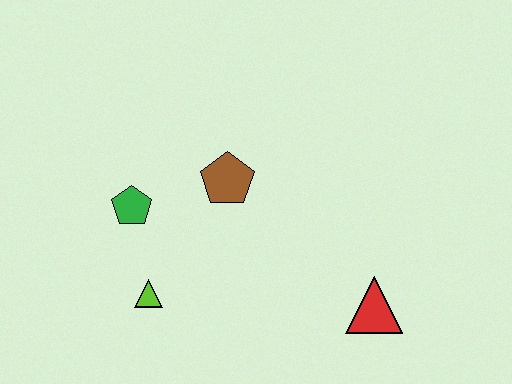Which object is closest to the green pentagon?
The lime triangle is closest to the green pentagon.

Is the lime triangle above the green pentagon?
No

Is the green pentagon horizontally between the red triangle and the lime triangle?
No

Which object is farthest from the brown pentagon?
The red triangle is farthest from the brown pentagon.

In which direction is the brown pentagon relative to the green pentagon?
The brown pentagon is to the right of the green pentagon.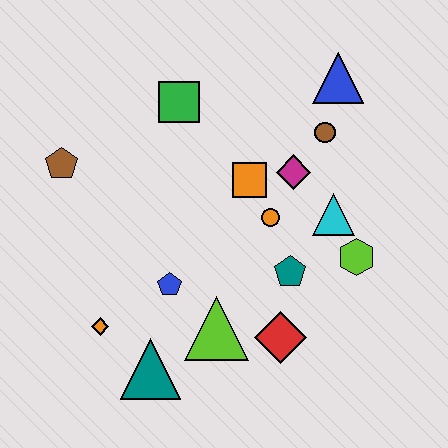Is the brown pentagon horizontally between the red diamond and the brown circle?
No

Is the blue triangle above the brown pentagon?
Yes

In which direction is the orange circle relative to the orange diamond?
The orange circle is to the right of the orange diamond.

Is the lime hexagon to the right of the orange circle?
Yes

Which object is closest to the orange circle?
The orange square is closest to the orange circle.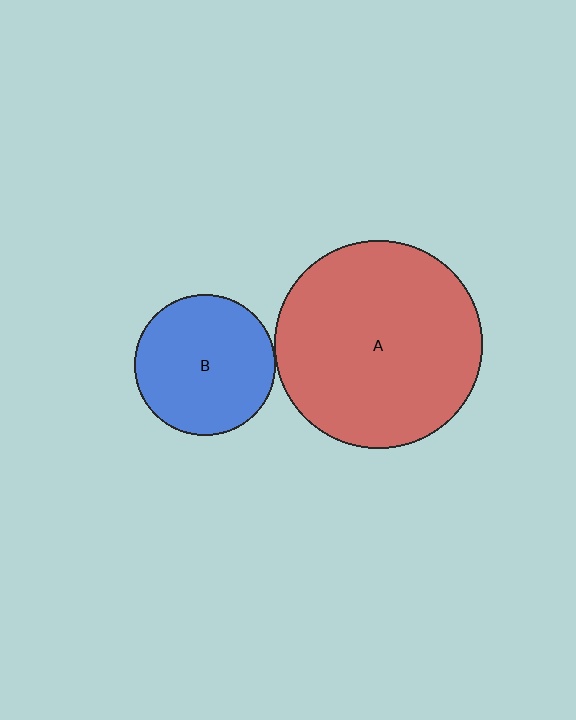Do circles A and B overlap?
Yes.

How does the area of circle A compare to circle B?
Approximately 2.2 times.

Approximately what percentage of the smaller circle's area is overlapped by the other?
Approximately 5%.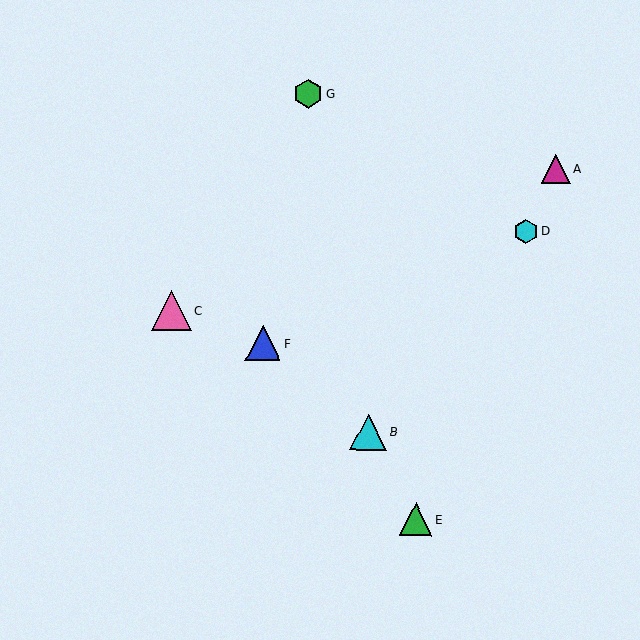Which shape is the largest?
The pink triangle (labeled C) is the largest.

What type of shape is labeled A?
Shape A is a magenta triangle.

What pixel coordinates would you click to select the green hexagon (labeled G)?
Click at (308, 93) to select the green hexagon G.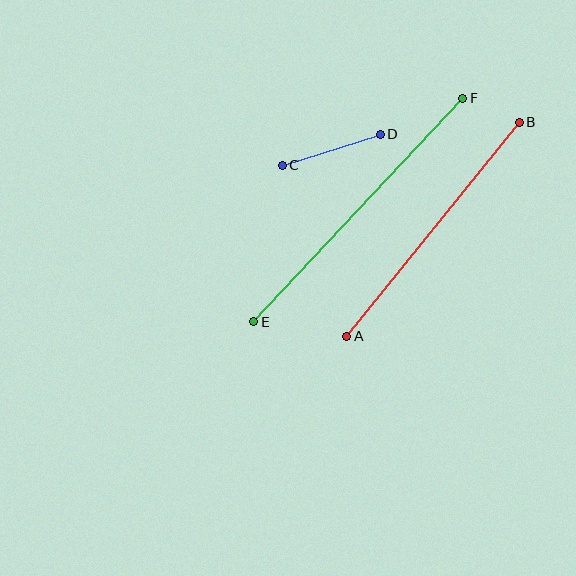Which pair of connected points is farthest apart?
Points E and F are farthest apart.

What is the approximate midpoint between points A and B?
The midpoint is at approximately (433, 229) pixels.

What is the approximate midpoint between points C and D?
The midpoint is at approximately (331, 150) pixels.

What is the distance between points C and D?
The distance is approximately 103 pixels.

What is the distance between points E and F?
The distance is approximately 306 pixels.